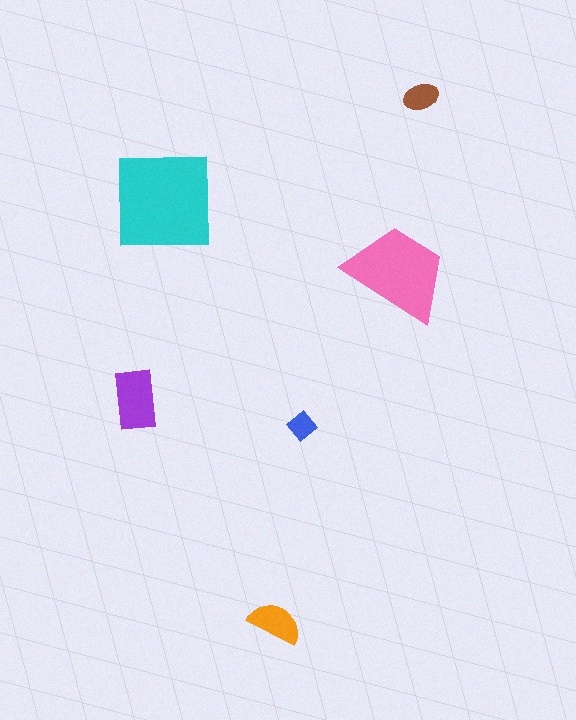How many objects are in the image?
There are 6 objects in the image.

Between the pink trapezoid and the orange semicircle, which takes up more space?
The pink trapezoid.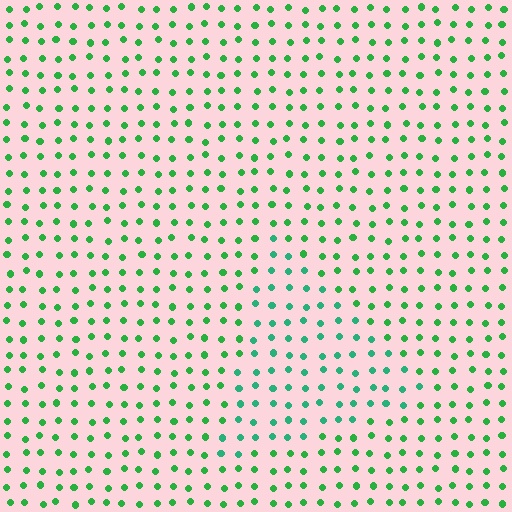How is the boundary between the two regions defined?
The boundary is defined purely by a slight shift in hue (about 27 degrees). Spacing, size, and orientation are identical on both sides.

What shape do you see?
I see a triangle.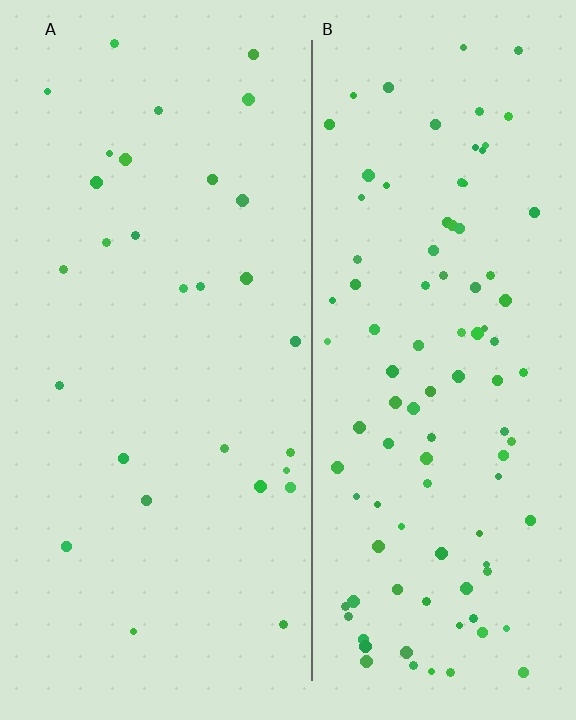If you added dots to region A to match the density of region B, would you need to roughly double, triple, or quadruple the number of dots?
Approximately triple.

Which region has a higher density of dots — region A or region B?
B (the right).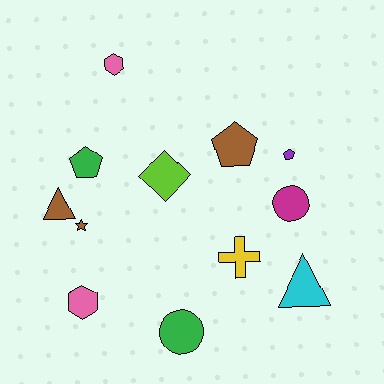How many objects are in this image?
There are 12 objects.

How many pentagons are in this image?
There are 3 pentagons.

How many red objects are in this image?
There are no red objects.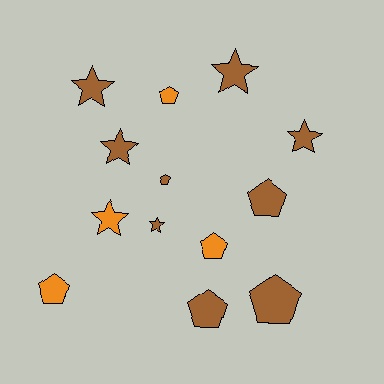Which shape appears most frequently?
Pentagon, with 7 objects.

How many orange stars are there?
There is 1 orange star.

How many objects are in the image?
There are 13 objects.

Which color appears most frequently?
Brown, with 9 objects.